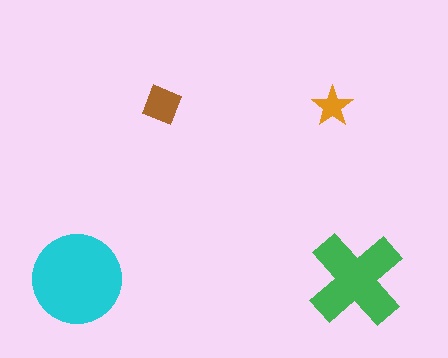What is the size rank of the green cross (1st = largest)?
2nd.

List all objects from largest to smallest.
The cyan circle, the green cross, the brown diamond, the orange star.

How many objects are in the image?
There are 4 objects in the image.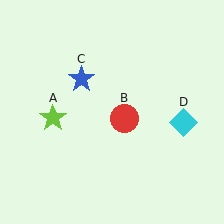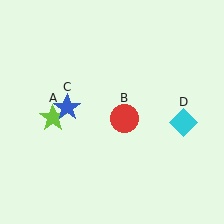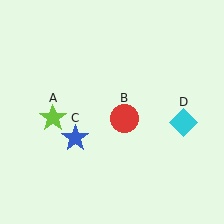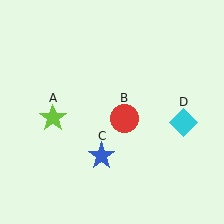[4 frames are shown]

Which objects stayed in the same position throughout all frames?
Lime star (object A) and red circle (object B) and cyan diamond (object D) remained stationary.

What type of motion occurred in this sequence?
The blue star (object C) rotated counterclockwise around the center of the scene.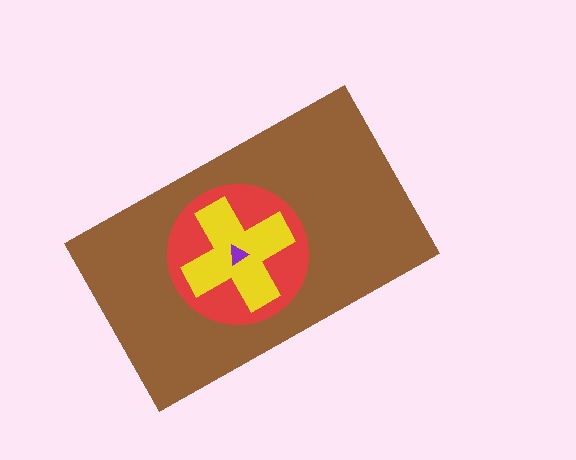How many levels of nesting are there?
4.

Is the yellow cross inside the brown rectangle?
Yes.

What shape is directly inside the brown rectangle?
The red circle.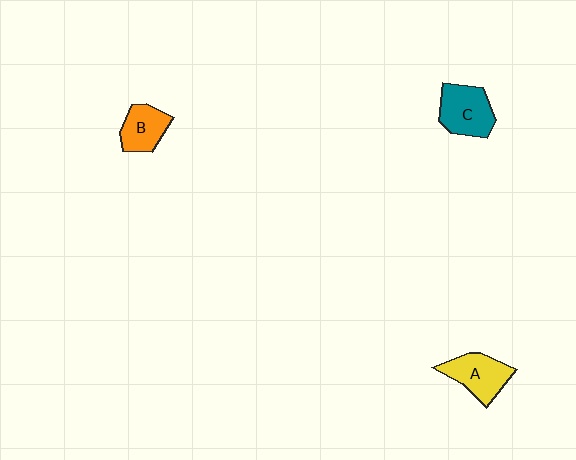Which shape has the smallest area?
Shape B (orange).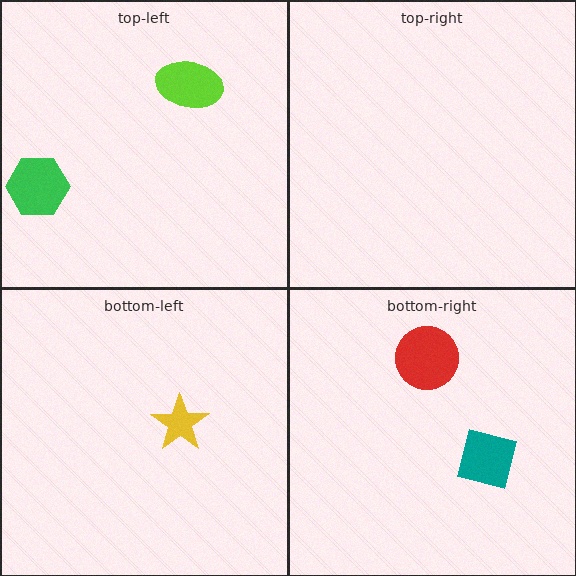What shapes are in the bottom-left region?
The yellow star.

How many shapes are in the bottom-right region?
2.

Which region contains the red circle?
The bottom-right region.